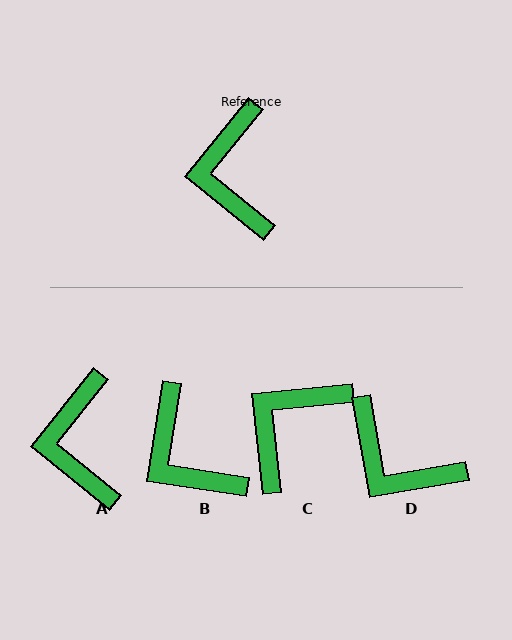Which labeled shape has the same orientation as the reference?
A.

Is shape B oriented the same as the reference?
No, it is off by about 30 degrees.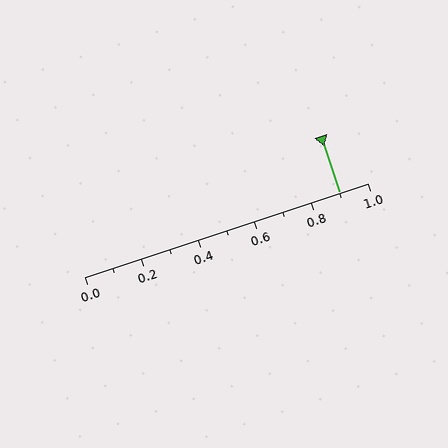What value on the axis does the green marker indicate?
The marker indicates approximately 0.9.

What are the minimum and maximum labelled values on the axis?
The axis runs from 0.0 to 1.0.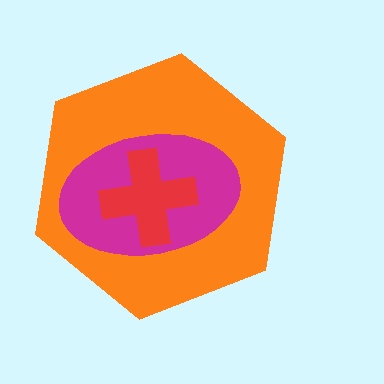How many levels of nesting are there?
3.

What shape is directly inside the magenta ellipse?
The red cross.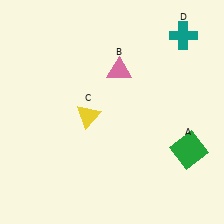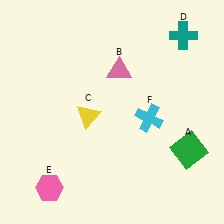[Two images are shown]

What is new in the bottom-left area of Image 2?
A pink hexagon (E) was added in the bottom-left area of Image 2.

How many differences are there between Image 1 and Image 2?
There are 2 differences between the two images.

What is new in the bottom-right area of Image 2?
A cyan cross (F) was added in the bottom-right area of Image 2.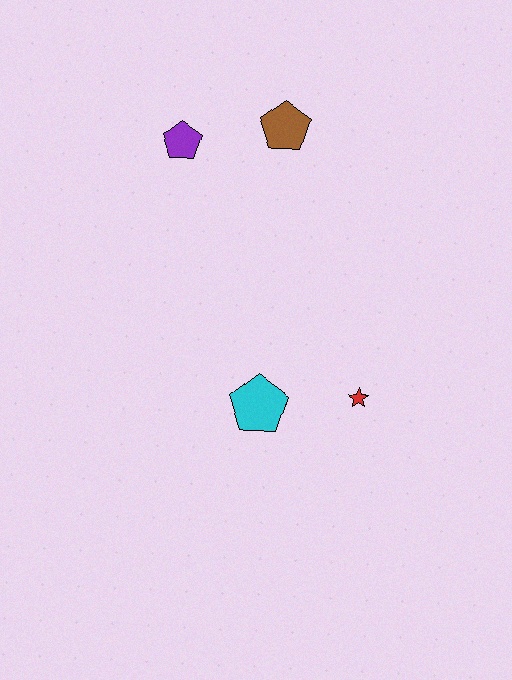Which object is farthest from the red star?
The purple pentagon is farthest from the red star.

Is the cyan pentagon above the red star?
No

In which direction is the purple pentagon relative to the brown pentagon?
The purple pentagon is to the left of the brown pentagon.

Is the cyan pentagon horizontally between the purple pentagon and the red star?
Yes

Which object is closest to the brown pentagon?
The purple pentagon is closest to the brown pentagon.